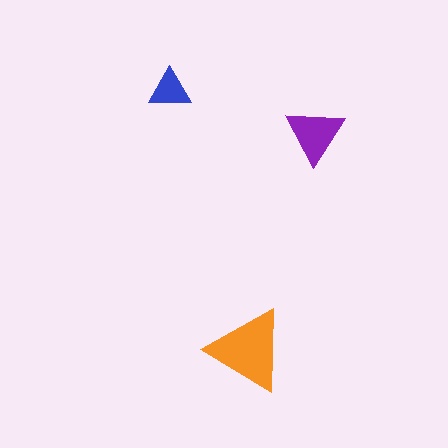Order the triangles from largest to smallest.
the orange one, the purple one, the blue one.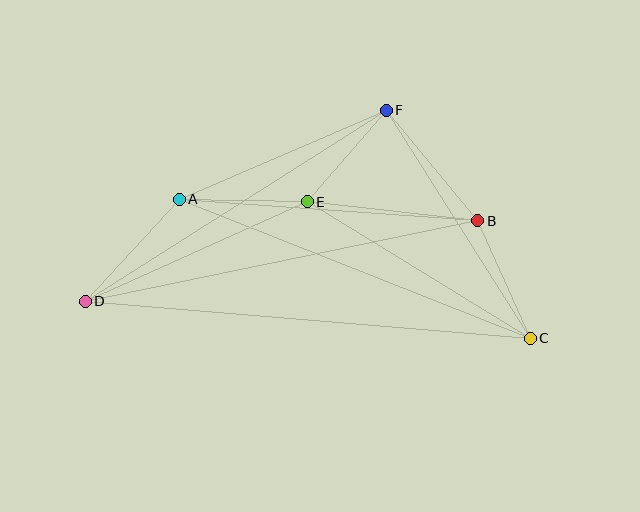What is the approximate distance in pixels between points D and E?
The distance between D and E is approximately 243 pixels.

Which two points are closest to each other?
Points E and F are closest to each other.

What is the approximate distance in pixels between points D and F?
The distance between D and F is approximately 357 pixels.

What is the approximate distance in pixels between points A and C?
The distance between A and C is approximately 378 pixels.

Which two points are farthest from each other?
Points C and D are farthest from each other.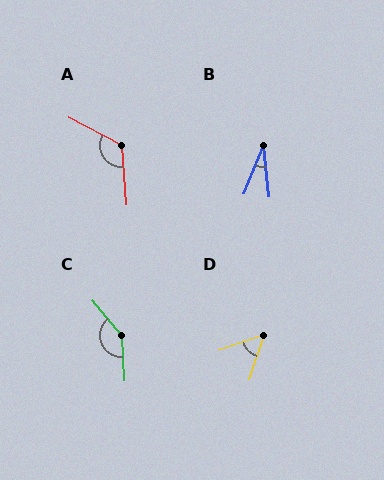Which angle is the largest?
C, at approximately 143 degrees.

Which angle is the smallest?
B, at approximately 28 degrees.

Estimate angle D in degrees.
Approximately 52 degrees.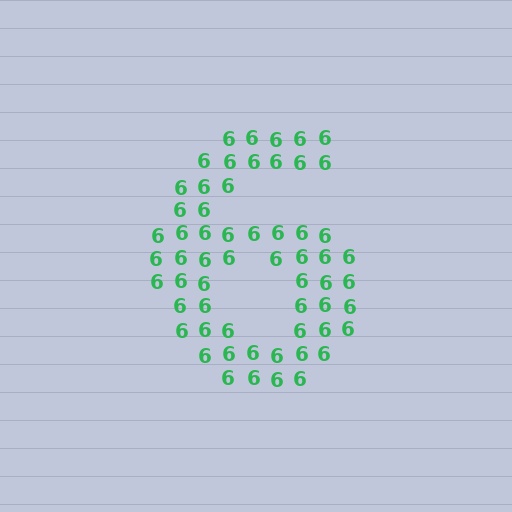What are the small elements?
The small elements are digit 6's.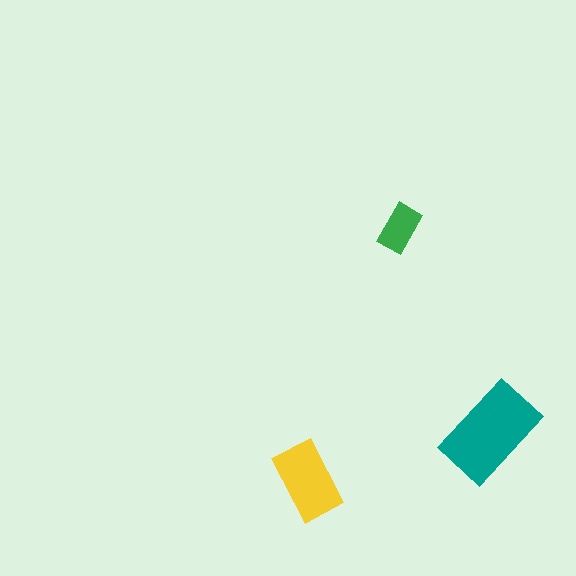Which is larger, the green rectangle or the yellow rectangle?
The yellow one.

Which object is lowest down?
The yellow rectangle is bottommost.